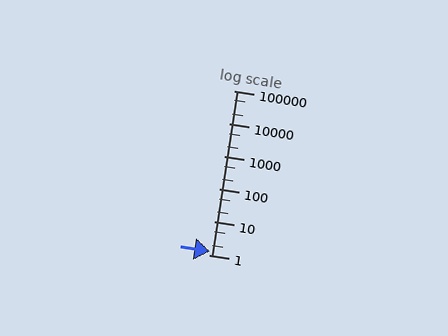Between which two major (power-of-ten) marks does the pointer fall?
The pointer is between 1 and 10.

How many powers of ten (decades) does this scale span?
The scale spans 5 decades, from 1 to 100000.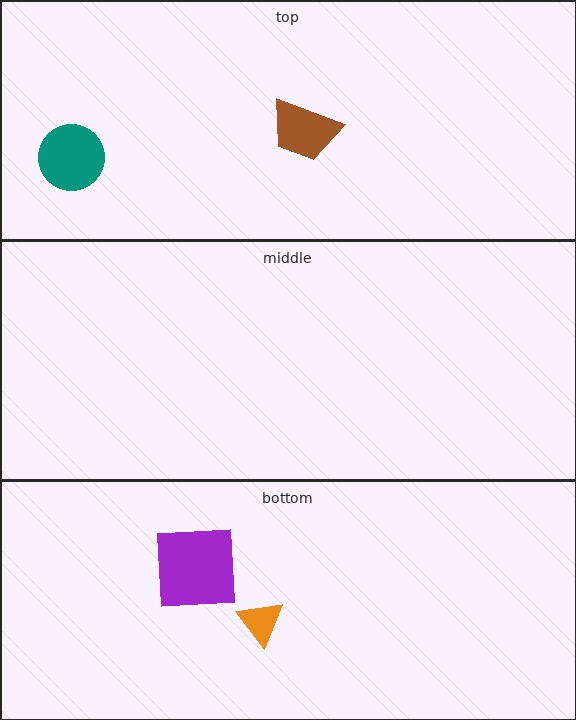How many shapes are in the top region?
2.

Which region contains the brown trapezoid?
The top region.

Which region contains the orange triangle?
The bottom region.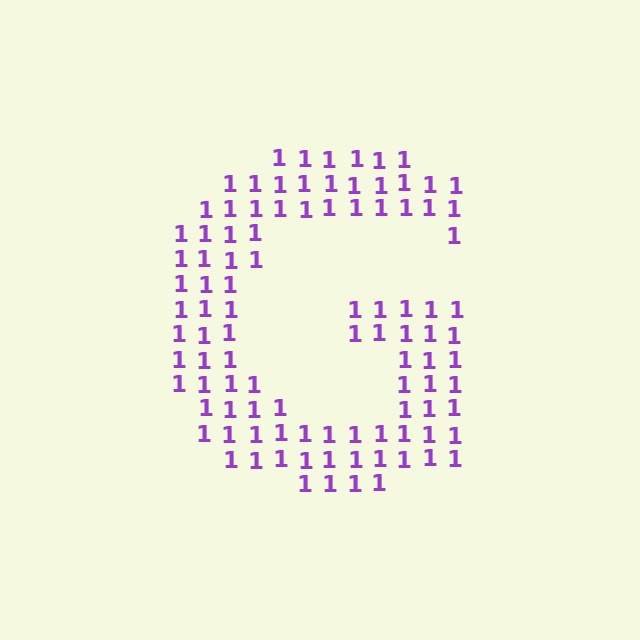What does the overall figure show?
The overall figure shows the letter G.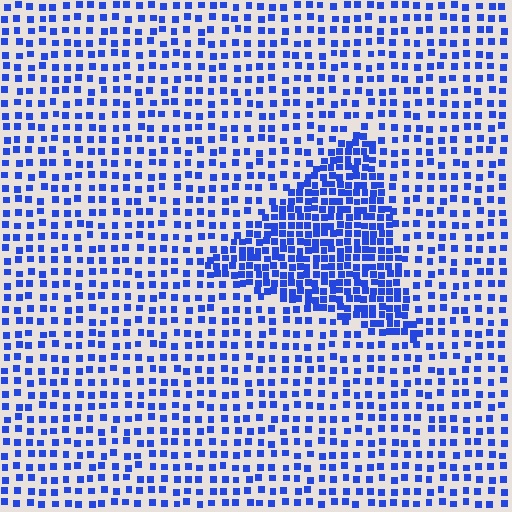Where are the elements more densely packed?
The elements are more densely packed inside the triangle boundary.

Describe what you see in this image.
The image contains small blue elements arranged at two different densities. A triangle-shaped region is visible where the elements are more densely packed than the surrounding area.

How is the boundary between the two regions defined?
The boundary is defined by a change in element density (approximately 2.2x ratio). All elements are the same color, size, and shape.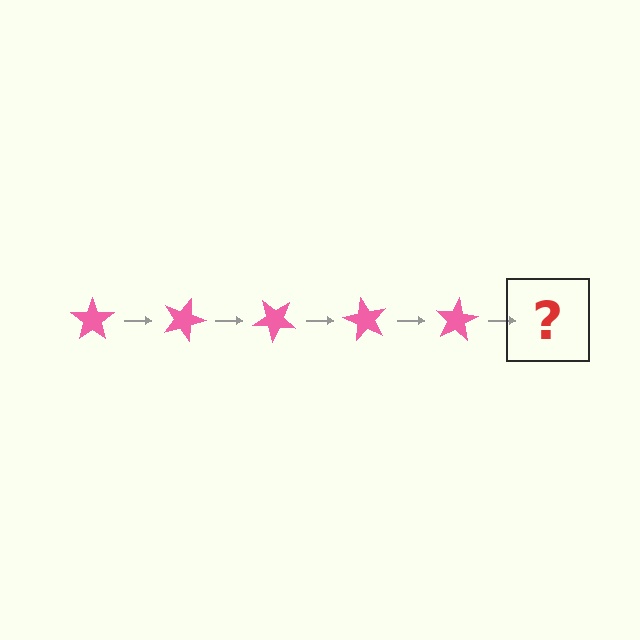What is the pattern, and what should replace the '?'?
The pattern is that the star rotates 20 degrees each step. The '?' should be a pink star rotated 100 degrees.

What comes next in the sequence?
The next element should be a pink star rotated 100 degrees.